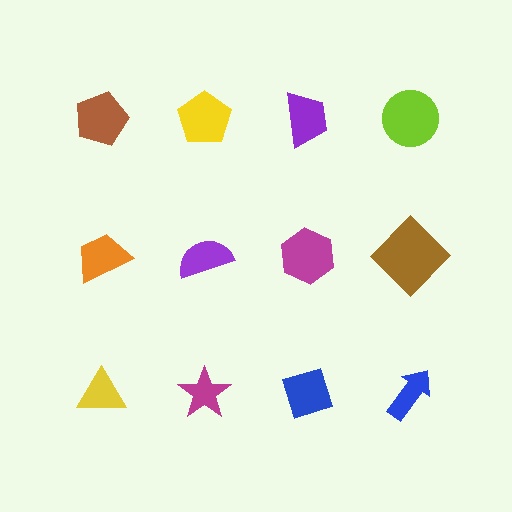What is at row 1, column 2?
A yellow pentagon.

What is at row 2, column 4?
A brown diamond.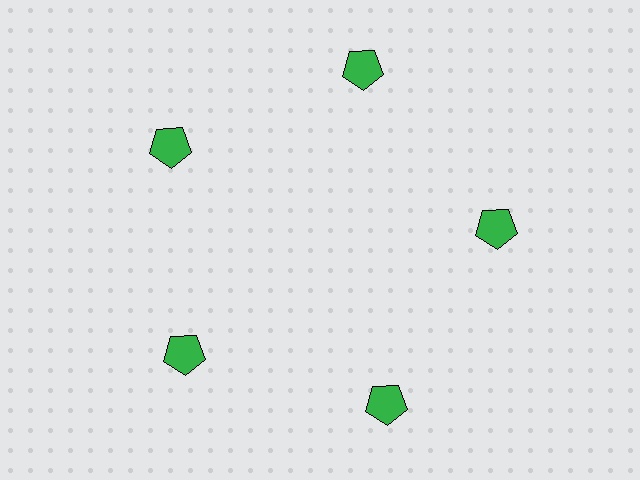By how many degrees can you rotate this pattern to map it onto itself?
The pattern maps onto itself every 72 degrees of rotation.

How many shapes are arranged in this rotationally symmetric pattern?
There are 5 shapes, arranged in 5 groups of 1.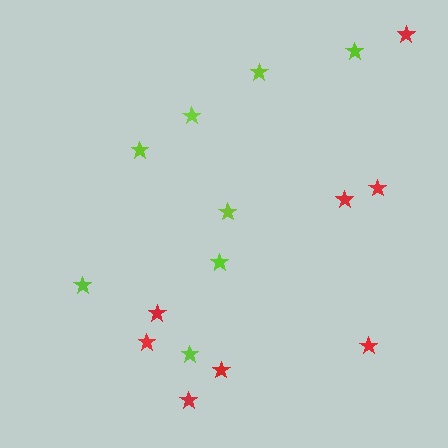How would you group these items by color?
There are 2 groups: one group of red stars (8) and one group of lime stars (8).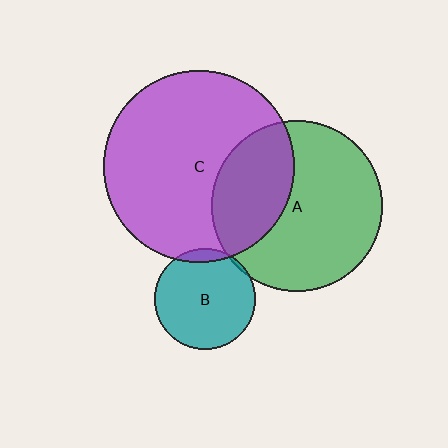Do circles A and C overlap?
Yes.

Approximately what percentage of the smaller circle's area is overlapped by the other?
Approximately 35%.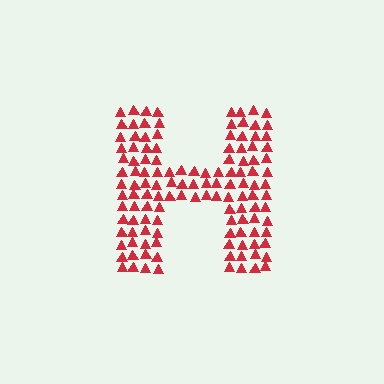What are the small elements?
The small elements are triangles.